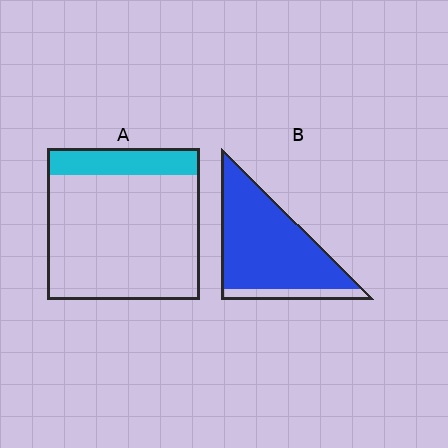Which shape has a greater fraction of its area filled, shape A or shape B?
Shape B.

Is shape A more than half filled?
No.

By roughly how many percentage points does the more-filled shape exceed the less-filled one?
By roughly 70 percentage points (B over A).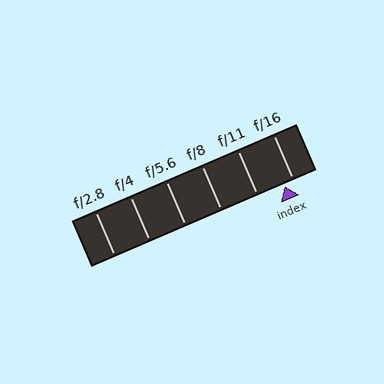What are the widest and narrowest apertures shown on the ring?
The widest aperture shown is f/2.8 and the narrowest is f/16.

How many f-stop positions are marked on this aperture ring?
There are 6 f-stop positions marked.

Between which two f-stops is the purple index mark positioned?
The index mark is between f/11 and f/16.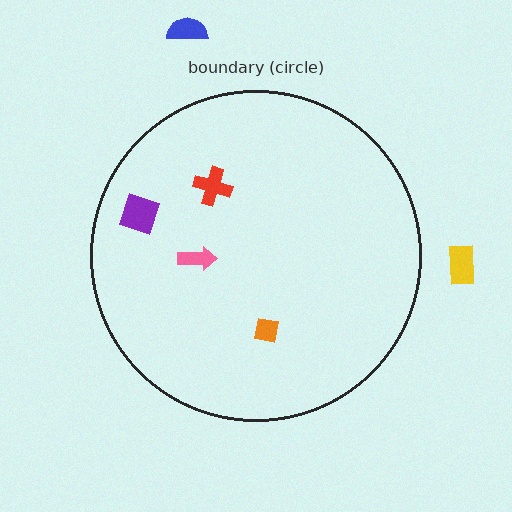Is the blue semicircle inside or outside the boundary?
Outside.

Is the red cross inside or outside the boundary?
Inside.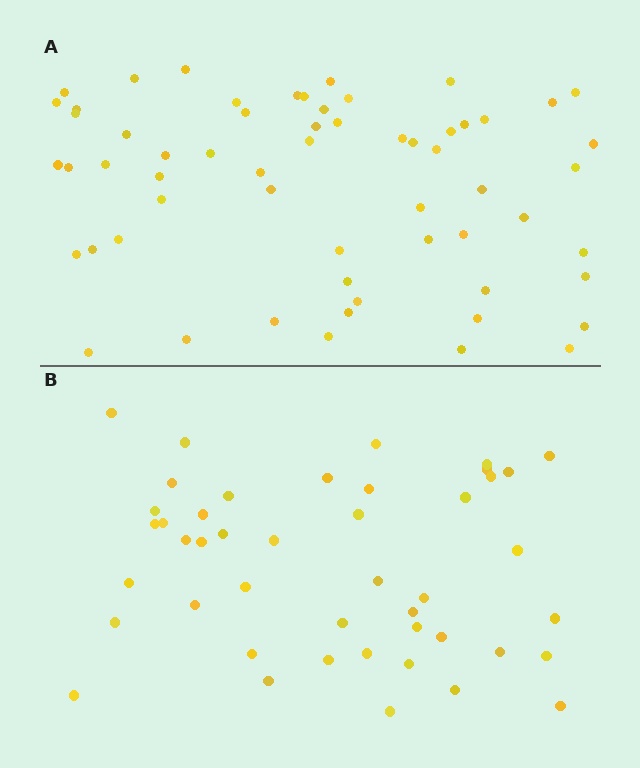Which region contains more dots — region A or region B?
Region A (the top region) has more dots.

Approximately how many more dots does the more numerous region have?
Region A has approximately 15 more dots than region B.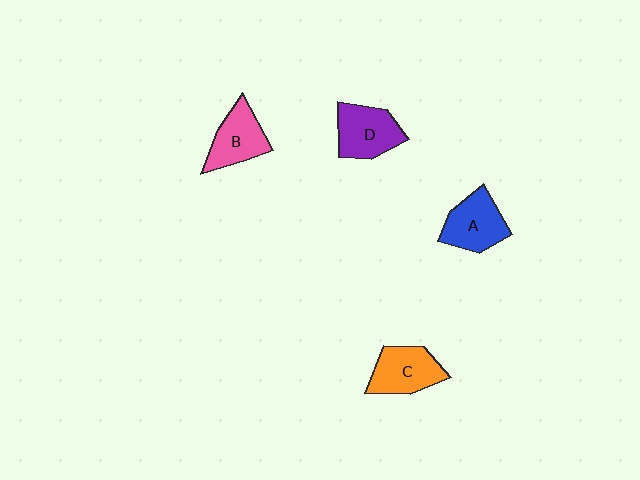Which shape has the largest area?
Shape D (purple).